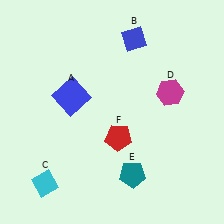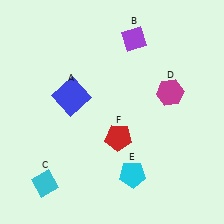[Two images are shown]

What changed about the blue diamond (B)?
In Image 1, B is blue. In Image 2, it changed to purple.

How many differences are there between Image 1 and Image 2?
There are 2 differences between the two images.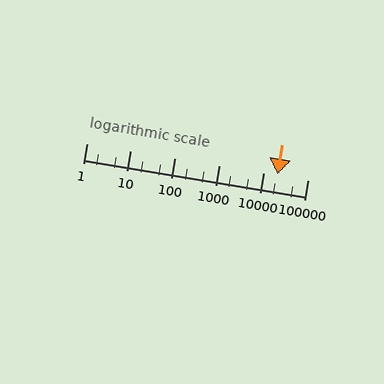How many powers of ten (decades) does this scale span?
The scale spans 5 decades, from 1 to 100000.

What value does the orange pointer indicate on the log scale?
The pointer indicates approximately 21000.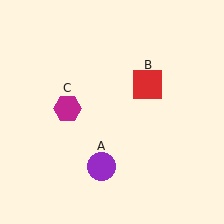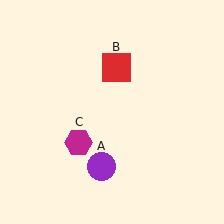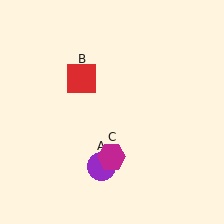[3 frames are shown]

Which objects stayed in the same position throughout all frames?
Purple circle (object A) remained stationary.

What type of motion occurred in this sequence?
The red square (object B), magenta hexagon (object C) rotated counterclockwise around the center of the scene.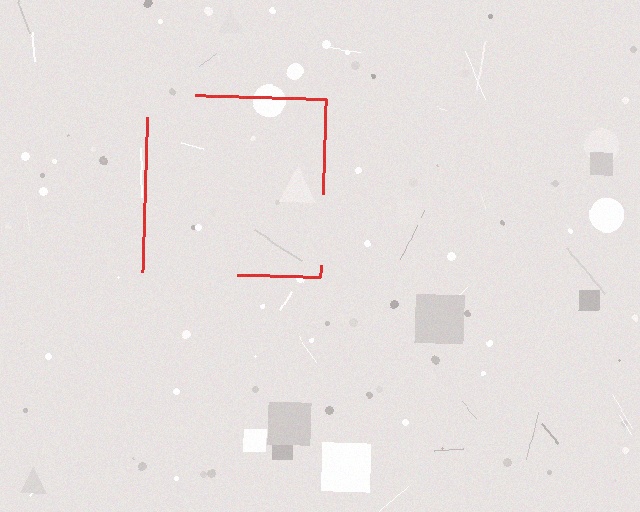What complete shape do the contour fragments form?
The contour fragments form a square.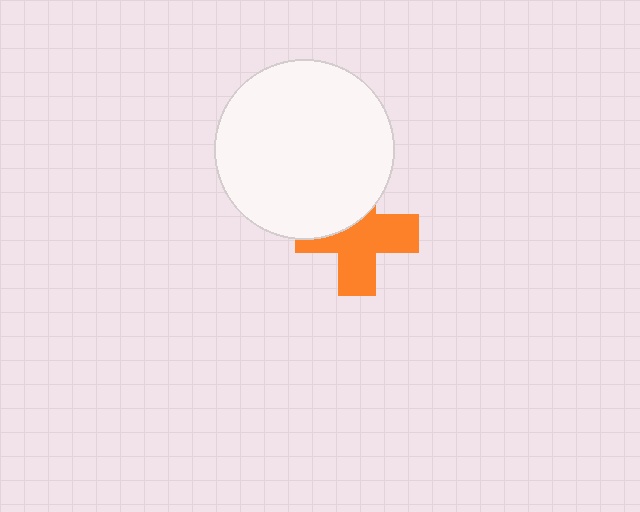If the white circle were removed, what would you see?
You would see the complete orange cross.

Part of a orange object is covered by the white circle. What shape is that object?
It is a cross.